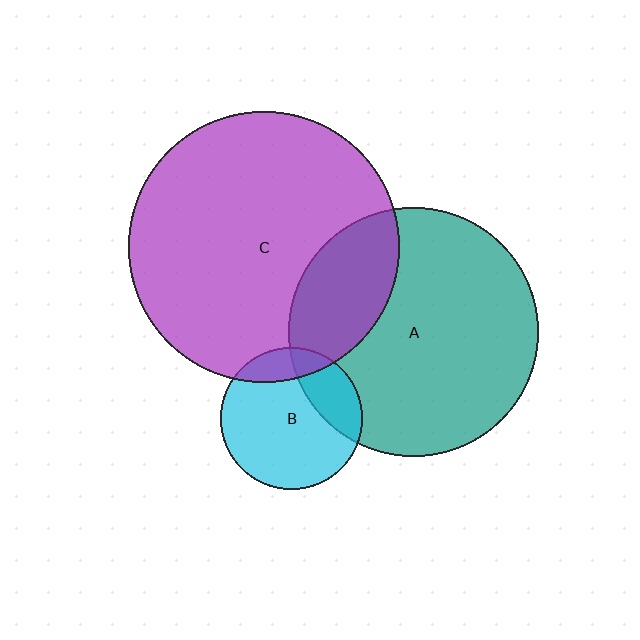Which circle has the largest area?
Circle C (purple).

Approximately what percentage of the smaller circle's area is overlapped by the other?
Approximately 25%.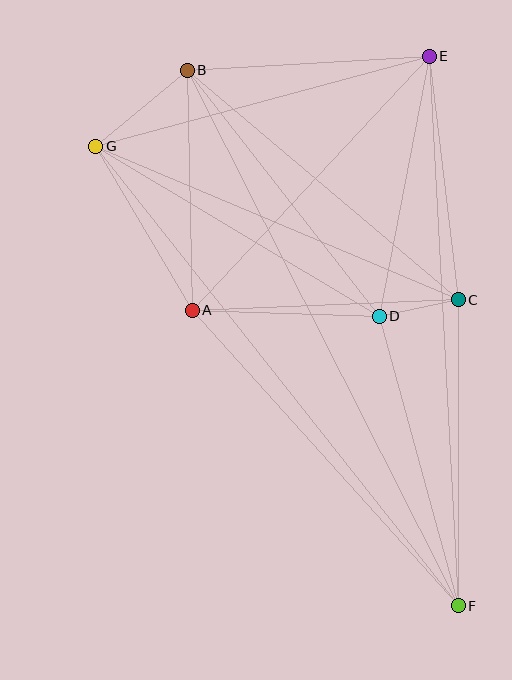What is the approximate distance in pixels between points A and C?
The distance between A and C is approximately 266 pixels.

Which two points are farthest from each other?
Points B and F are farthest from each other.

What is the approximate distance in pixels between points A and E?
The distance between A and E is approximately 347 pixels.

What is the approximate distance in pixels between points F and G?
The distance between F and G is approximately 585 pixels.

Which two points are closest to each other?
Points C and D are closest to each other.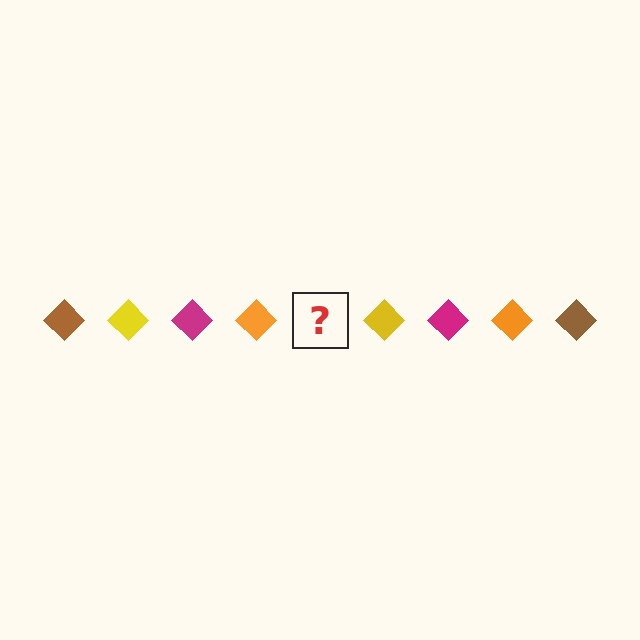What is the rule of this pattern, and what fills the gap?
The rule is that the pattern cycles through brown, yellow, magenta, orange diamonds. The gap should be filled with a brown diamond.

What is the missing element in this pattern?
The missing element is a brown diamond.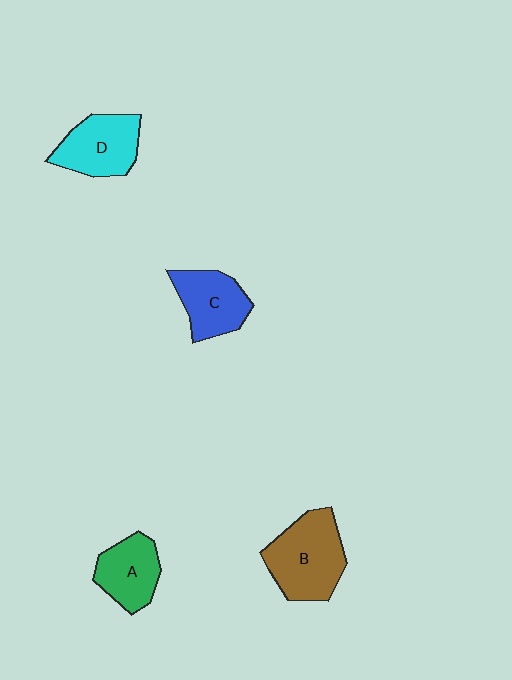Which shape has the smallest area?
Shape A (green).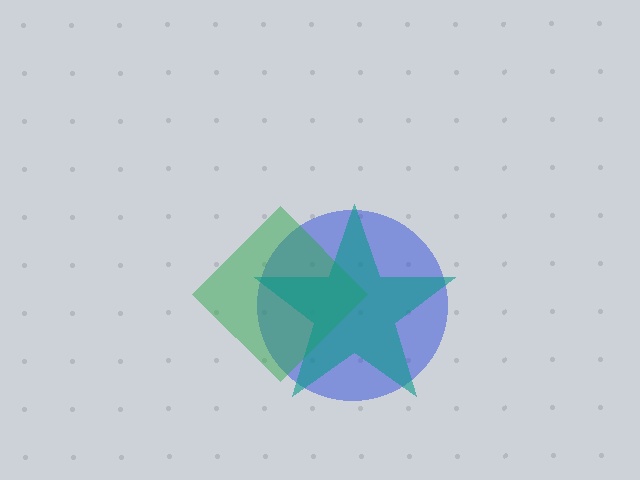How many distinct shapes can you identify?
There are 3 distinct shapes: a blue circle, a green diamond, a teal star.